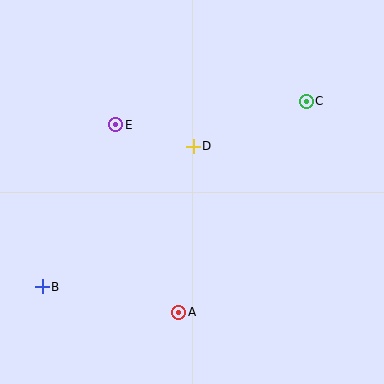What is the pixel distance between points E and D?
The distance between E and D is 80 pixels.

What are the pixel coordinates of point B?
Point B is at (42, 287).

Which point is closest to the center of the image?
Point D at (193, 146) is closest to the center.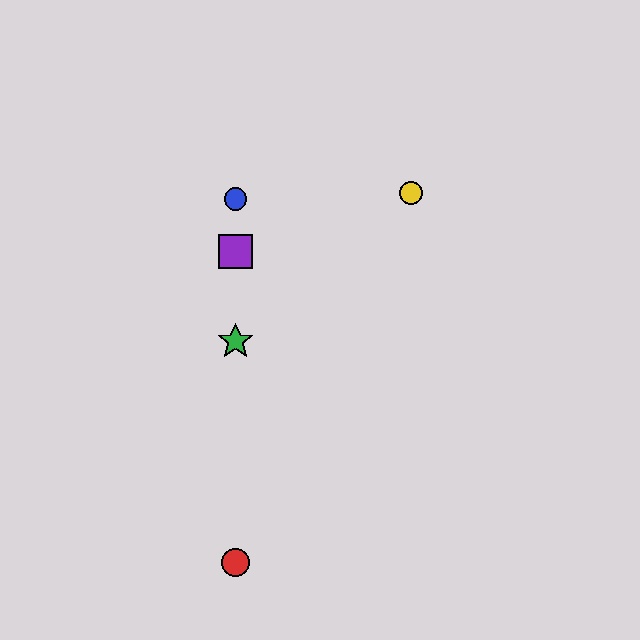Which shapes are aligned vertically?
The red circle, the blue circle, the green star, the purple square are aligned vertically.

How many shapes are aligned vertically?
4 shapes (the red circle, the blue circle, the green star, the purple square) are aligned vertically.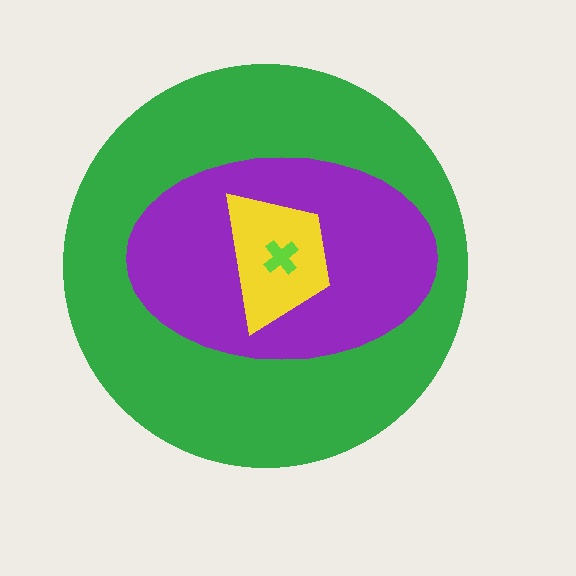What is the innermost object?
The lime cross.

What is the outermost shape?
The green circle.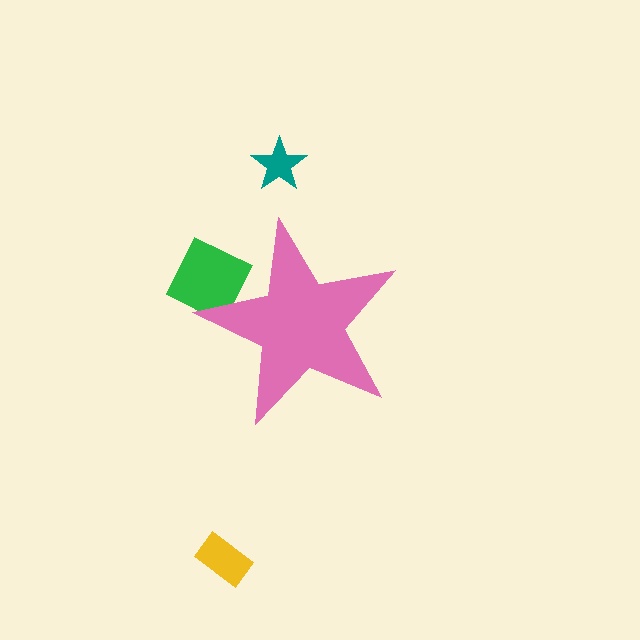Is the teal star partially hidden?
No, the teal star is fully visible.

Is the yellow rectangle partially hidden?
No, the yellow rectangle is fully visible.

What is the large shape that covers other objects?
A pink star.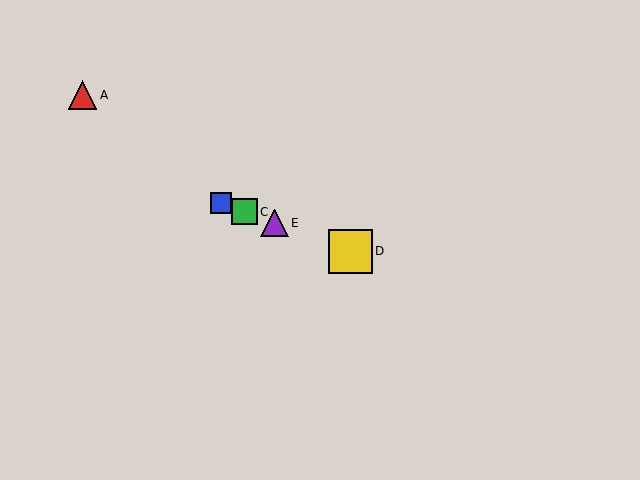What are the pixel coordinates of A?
Object A is at (83, 95).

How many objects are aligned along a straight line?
4 objects (B, C, D, E) are aligned along a straight line.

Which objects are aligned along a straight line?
Objects B, C, D, E are aligned along a straight line.